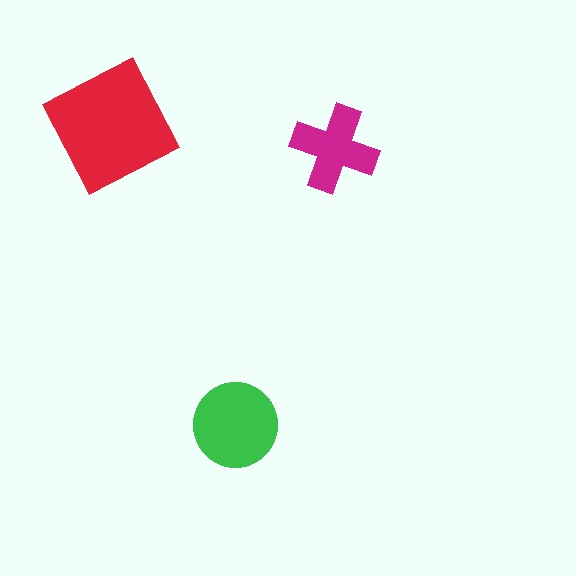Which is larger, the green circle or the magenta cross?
The green circle.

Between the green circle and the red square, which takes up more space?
The red square.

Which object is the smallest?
The magenta cross.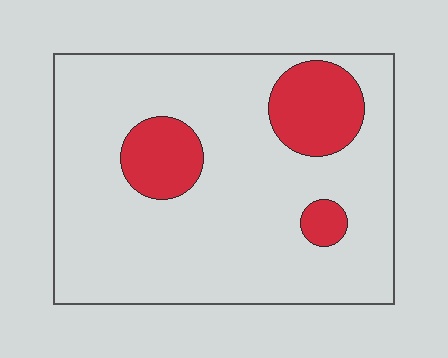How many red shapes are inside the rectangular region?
3.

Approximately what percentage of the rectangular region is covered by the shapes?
Approximately 15%.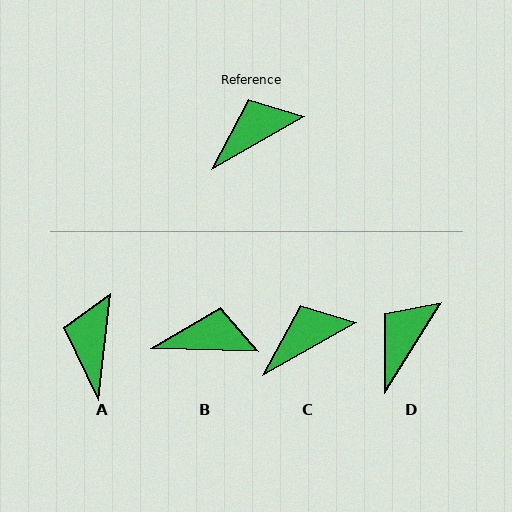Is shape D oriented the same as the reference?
No, it is off by about 29 degrees.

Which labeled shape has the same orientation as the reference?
C.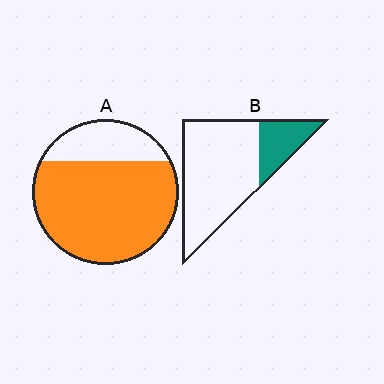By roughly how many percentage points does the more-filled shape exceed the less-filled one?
By roughly 55 percentage points (A over B).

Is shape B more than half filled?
No.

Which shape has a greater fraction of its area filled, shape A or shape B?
Shape A.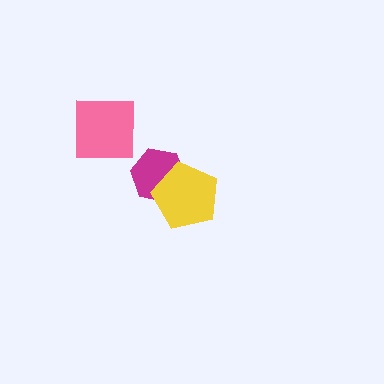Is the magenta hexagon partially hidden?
Yes, it is partially covered by another shape.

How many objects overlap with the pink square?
0 objects overlap with the pink square.